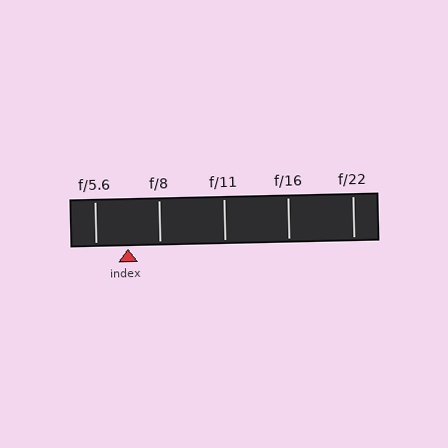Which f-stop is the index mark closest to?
The index mark is closest to f/8.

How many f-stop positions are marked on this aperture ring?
There are 5 f-stop positions marked.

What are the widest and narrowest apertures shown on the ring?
The widest aperture shown is f/5.6 and the narrowest is f/22.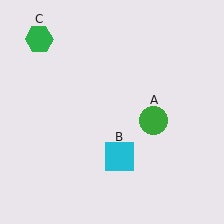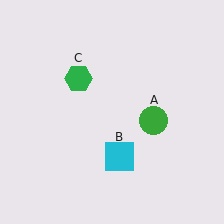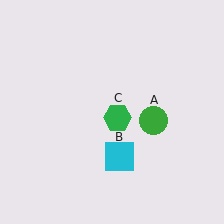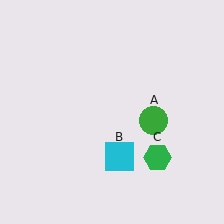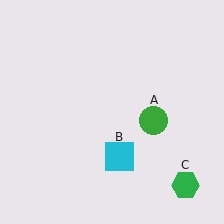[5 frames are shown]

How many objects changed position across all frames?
1 object changed position: green hexagon (object C).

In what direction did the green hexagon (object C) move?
The green hexagon (object C) moved down and to the right.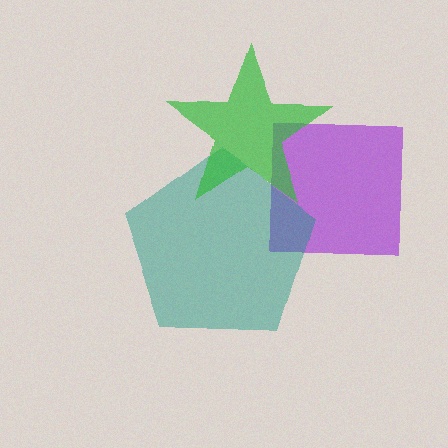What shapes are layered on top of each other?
The layered shapes are: a purple square, a teal pentagon, a green star.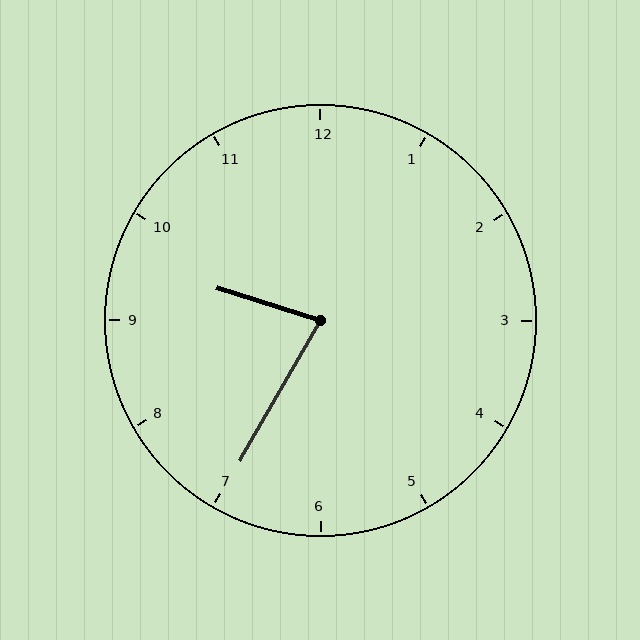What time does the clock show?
9:35.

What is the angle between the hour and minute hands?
Approximately 78 degrees.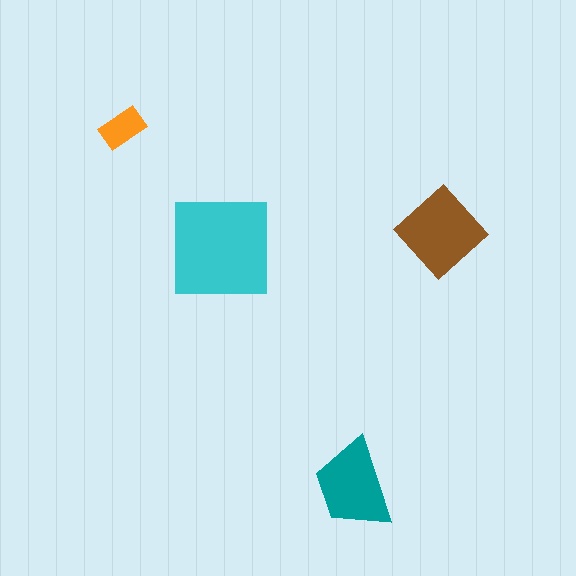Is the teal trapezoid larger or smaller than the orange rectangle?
Larger.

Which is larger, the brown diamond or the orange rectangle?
The brown diamond.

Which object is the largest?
The cyan square.